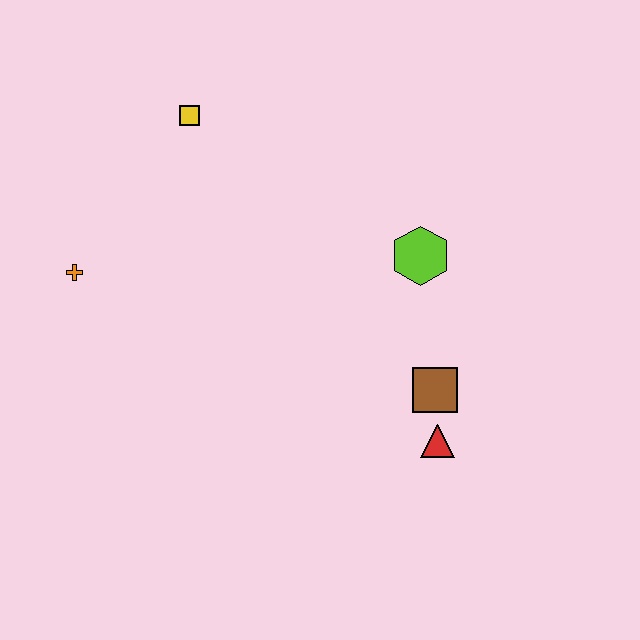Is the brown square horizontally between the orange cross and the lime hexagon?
No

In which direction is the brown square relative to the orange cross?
The brown square is to the right of the orange cross.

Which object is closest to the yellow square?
The orange cross is closest to the yellow square.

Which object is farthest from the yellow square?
The red triangle is farthest from the yellow square.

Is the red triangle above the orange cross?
No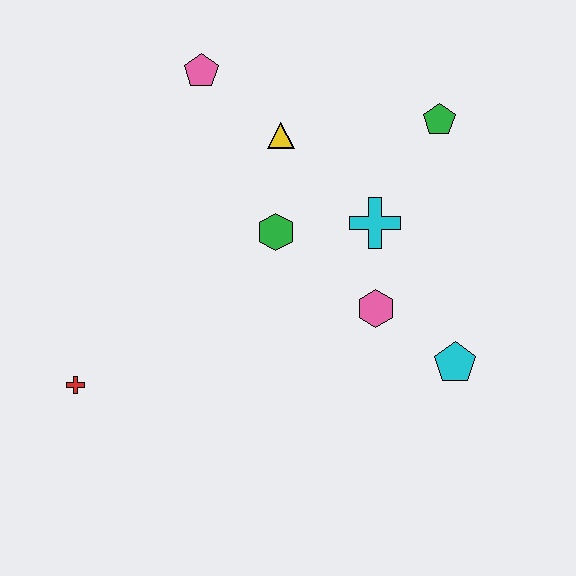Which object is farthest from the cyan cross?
The red cross is farthest from the cyan cross.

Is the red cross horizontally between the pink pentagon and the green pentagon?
No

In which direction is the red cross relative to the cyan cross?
The red cross is to the left of the cyan cross.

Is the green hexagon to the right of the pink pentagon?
Yes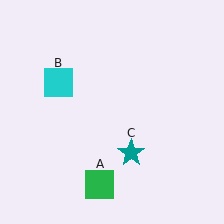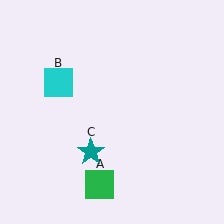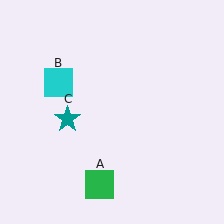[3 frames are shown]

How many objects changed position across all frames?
1 object changed position: teal star (object C).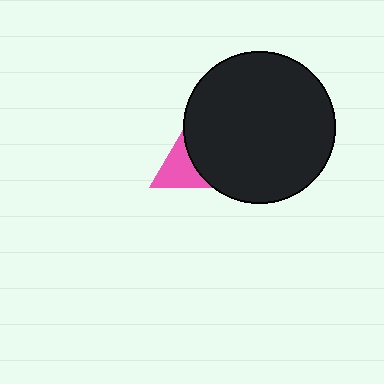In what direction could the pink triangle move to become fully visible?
The pink triangle could move left. That would shift it out from behind the black circle entirely.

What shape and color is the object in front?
The object in front is a black circle.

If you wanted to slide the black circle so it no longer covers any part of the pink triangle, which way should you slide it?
Slide it right — that is the most direct way to separate the two shapes.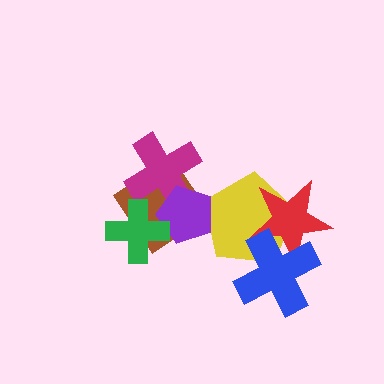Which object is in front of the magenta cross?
The purple pentagon is in front of the magenta cross.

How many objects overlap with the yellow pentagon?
3 objects overlap with the yellow pentagon.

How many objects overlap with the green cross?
2 objects overlap with the green cross.